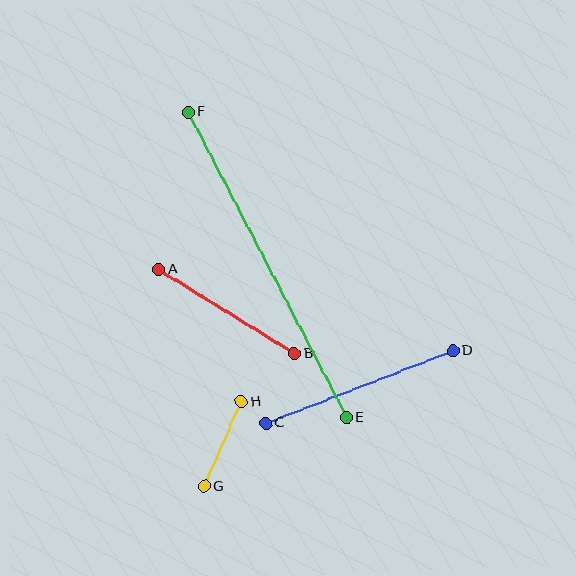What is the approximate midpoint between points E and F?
The midpoint is at approximately (267, 265) pixels.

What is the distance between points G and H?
The distance is approximately 92 pixels.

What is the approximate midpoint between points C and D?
The midpoint is at approximately (359, 387) pixels.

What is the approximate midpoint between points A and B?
The midpoint is at approximately (227, 311) pixels.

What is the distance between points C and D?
The distance is approximately 201 pixels.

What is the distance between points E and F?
The distance is approximately 344 pixels.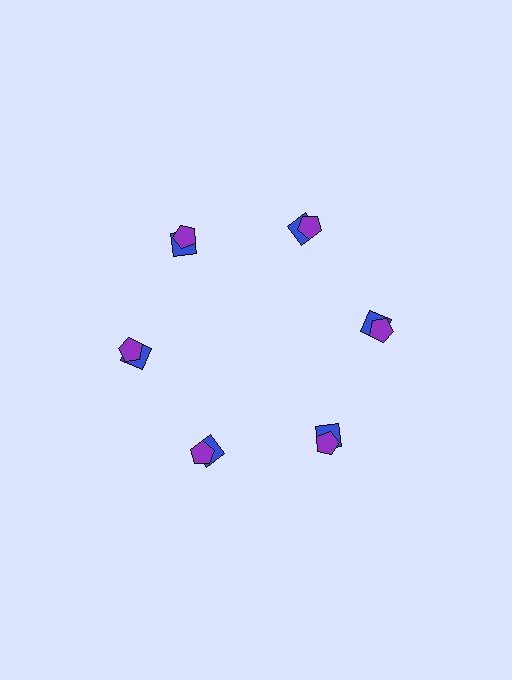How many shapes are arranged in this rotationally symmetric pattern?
There are 12 shapes, arranged in 6 groups of 2.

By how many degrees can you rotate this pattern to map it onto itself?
The pattern maps onto itself every 60 degrees of rotation.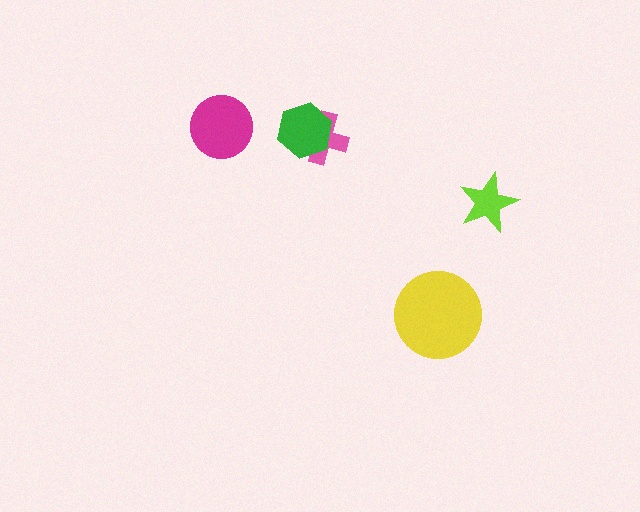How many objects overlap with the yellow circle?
0 objects overlap with the yellow circle.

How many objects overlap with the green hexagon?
1 object overlaps with the green hexagon.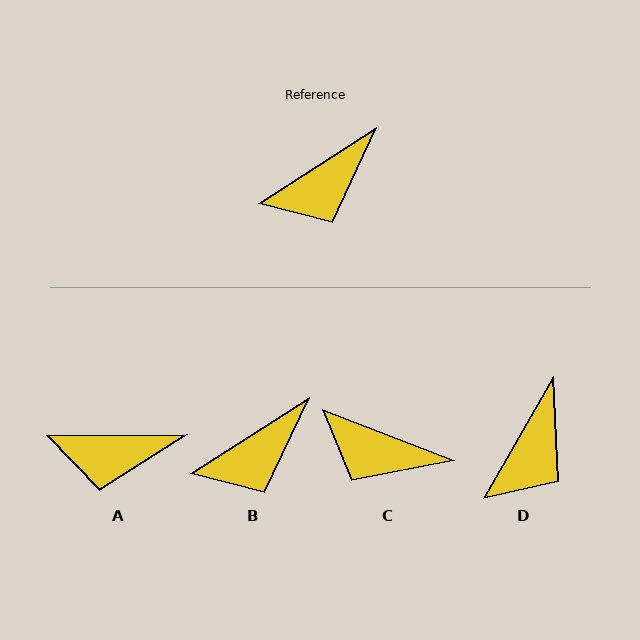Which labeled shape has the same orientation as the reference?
B.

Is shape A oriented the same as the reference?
No, it is off by about 32 degrees.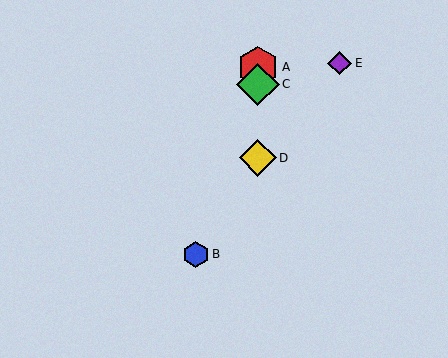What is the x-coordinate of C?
Object C is at x≈258.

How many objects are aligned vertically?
3 objects (A, C, D) are aligned vertically.